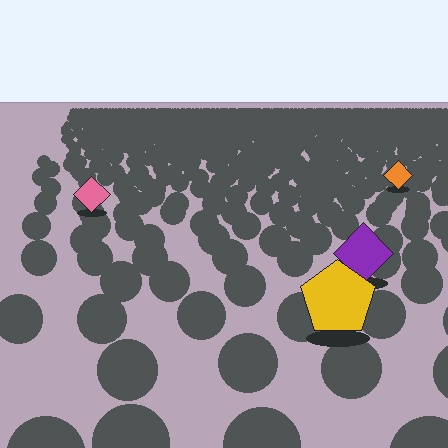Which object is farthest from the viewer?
The orange diamond is farthest from the viewer. It appears smaller and the ground texture around it is denser.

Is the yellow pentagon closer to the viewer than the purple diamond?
Yes. The yellow pentagon is closer — you can tell from the texture gradient: the ground texture is coarser near it.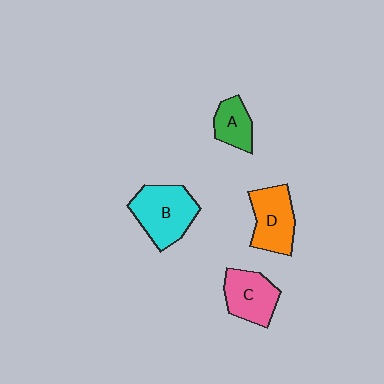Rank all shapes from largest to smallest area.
From largest to smallest: B (cyan), D (orange), C (pink), A (green).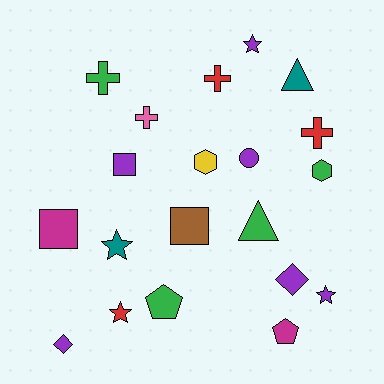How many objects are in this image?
There are 20 objects.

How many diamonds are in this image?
There are 2 diamonds.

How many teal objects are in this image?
There are 2 teal objects.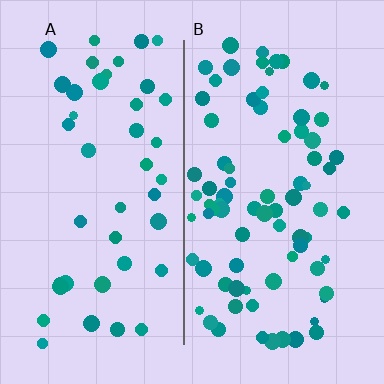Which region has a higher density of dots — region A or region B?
B (the right).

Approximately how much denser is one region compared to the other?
Approximately 1.8× — region B over region A.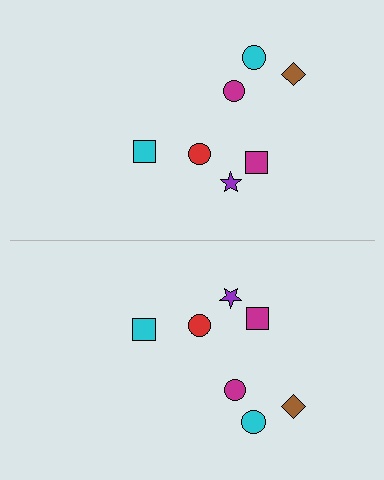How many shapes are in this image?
There are 14 shapes in this image.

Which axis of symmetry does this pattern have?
The pattern has a horizontal axis of symmetry running through the center of the image.